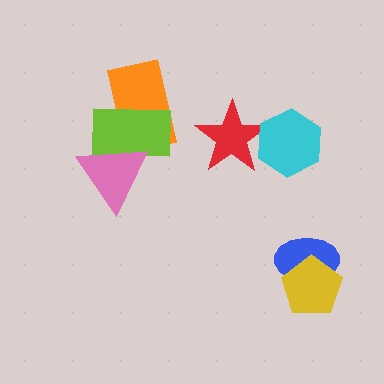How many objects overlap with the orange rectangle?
2 objects overlap with the orange rectangle.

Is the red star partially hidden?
Yes, it is partially covered by another shape.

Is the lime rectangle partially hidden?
Yes, it is partially covered by another shape.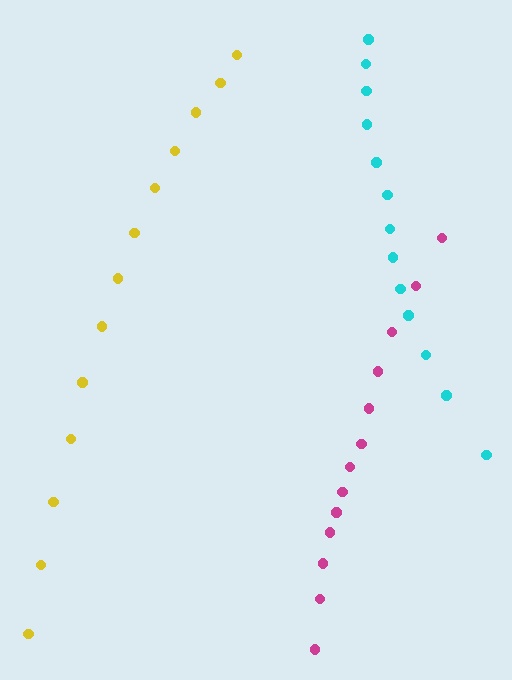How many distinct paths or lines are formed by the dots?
There are 3 distinct paths.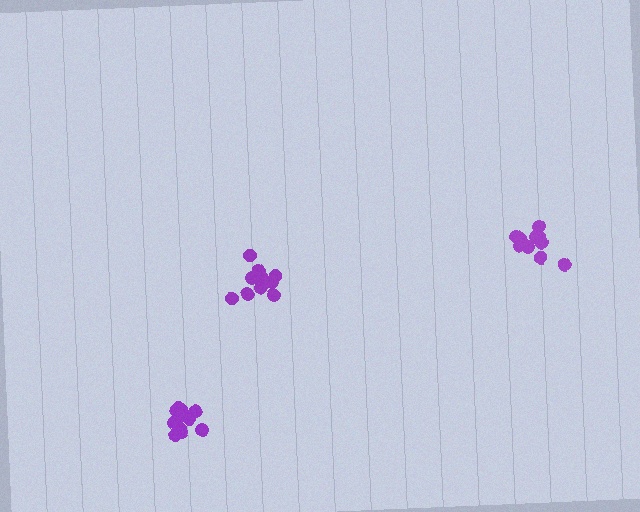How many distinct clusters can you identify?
There are 3 distinct clusters.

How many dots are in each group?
Group 1: 10 dots, Group 2: 12 dots, Group 3: 11 dots (33 total).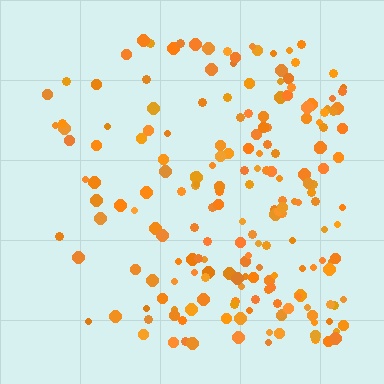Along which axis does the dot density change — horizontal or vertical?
Horizontal.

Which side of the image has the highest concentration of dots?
The right.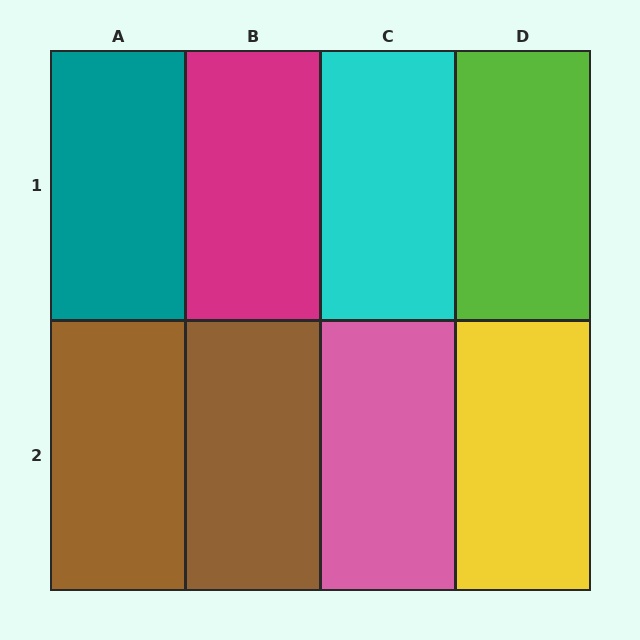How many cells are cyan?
1 cell is cyan.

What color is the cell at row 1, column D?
Lime.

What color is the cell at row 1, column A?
Teal.